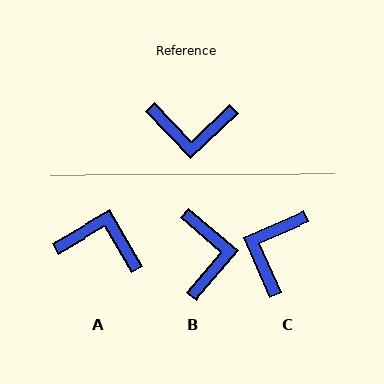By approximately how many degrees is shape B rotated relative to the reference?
Approximately 96 degrees counter-clockwise.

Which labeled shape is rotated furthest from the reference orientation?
A, about 167 degrees away.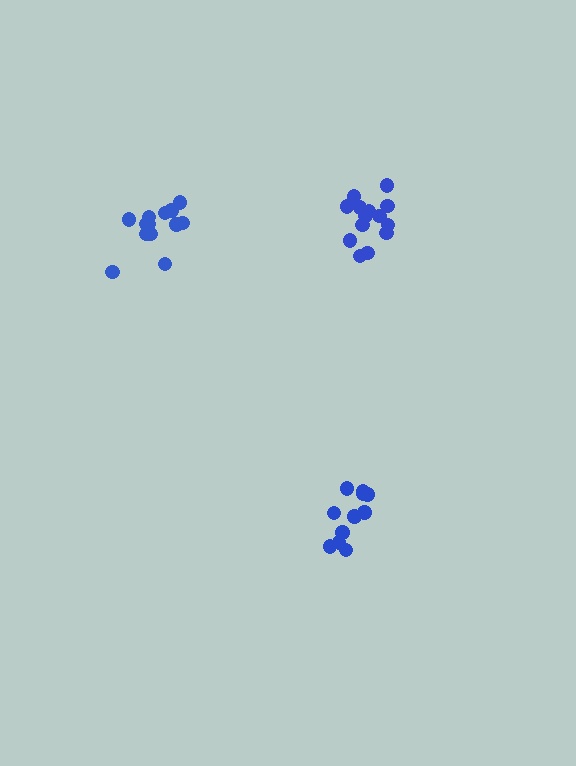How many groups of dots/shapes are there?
There are 3 groups.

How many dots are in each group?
Group 1: 13 dots, Group 2: 12 dots, Group 3: 14 dots (39 total).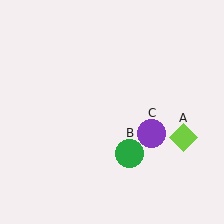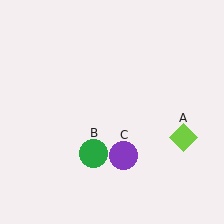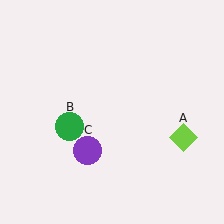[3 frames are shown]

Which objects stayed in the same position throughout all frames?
Lime diamond (object A) remained stationary.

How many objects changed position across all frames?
2 objects changed position: green circle (object B), purple circle (object C).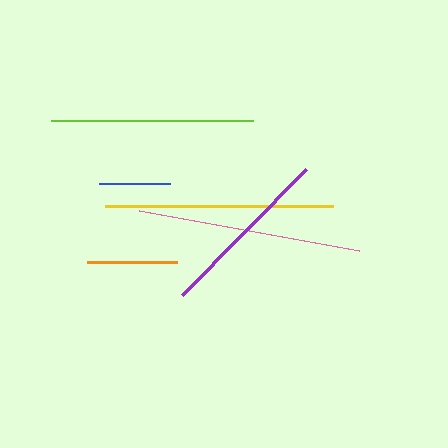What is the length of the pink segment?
The pink segment is approximately 223 pixels long.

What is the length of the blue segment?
The blue segment is approximately 70 pixels long.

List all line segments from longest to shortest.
From longest to shortest: yellow, pink, lime, purple, orange, blue.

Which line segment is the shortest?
The blue line is the shortest at approximately 70 pixels.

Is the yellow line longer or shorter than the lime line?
The yellow line is longer than the lime line.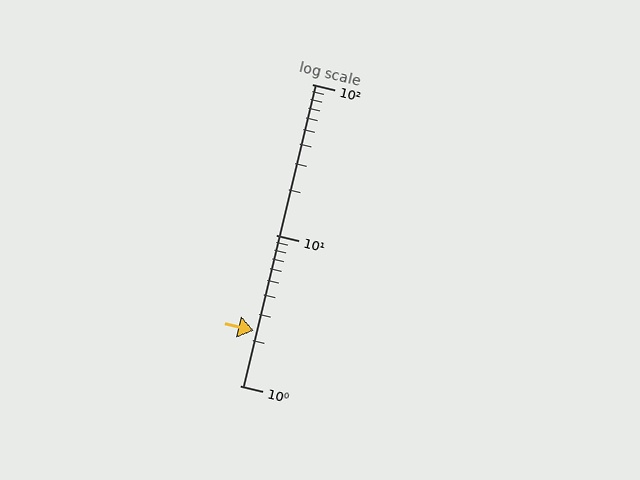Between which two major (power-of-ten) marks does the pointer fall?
The pointer is between 1 and 10.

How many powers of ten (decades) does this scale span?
The scale spans 2 decades, from 1 to 100.